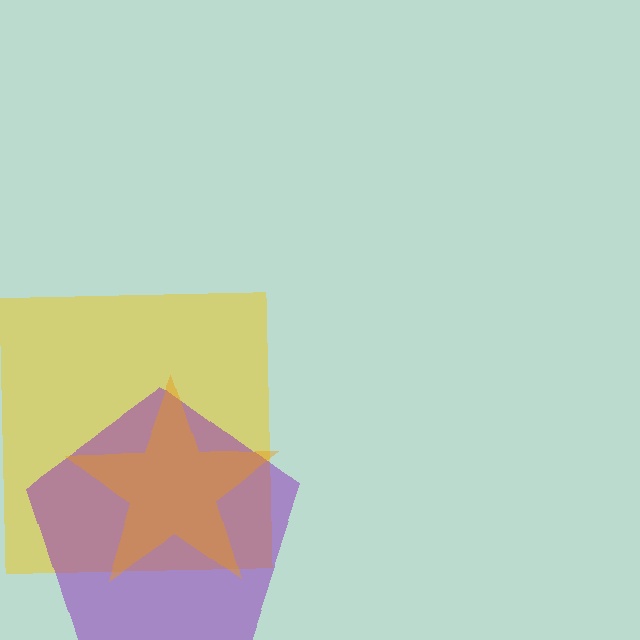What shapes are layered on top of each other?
The layered shapes are: a yellow square, a purple pentagon, an orange star.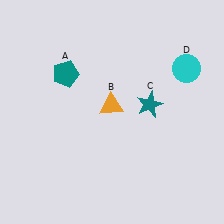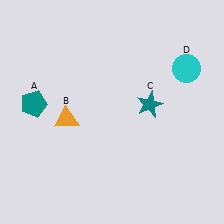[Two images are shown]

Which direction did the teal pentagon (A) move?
The teal pentagon (A) moved left.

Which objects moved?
The objects that moved are: the teal pentagon (A), the orange triangle (B).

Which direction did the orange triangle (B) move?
The orange triangle (B) moved left.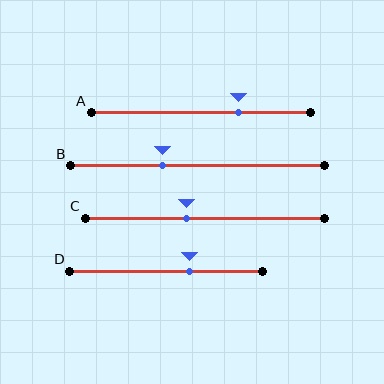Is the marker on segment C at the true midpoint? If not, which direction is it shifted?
No, the marker on segment C is shifted to the left by about 7% of the segment length.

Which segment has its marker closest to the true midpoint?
Segment C has its marker closest to the true midpoint.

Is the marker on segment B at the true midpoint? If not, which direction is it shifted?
No, the marker on segment B is shifted to the left by about 14% of the segment length.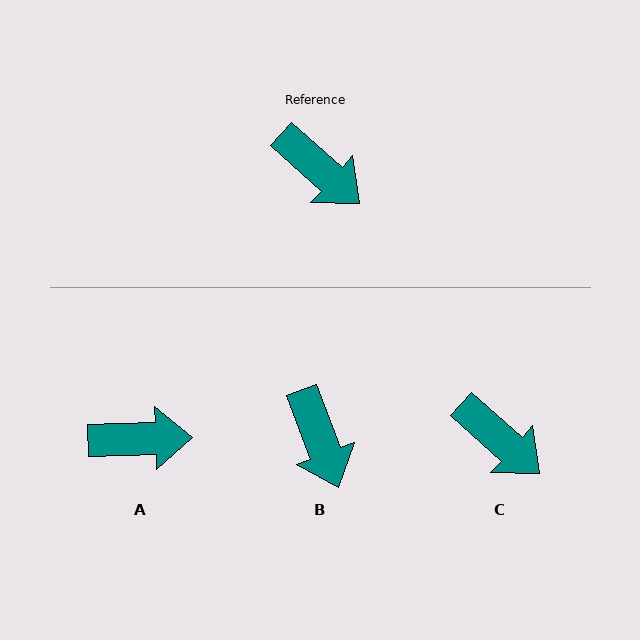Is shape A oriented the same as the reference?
No, it is off by about 44 degrees.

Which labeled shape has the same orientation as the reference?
C.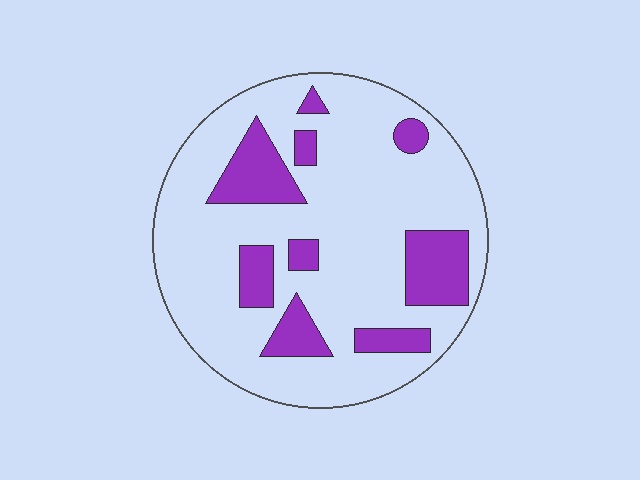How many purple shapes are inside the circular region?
9.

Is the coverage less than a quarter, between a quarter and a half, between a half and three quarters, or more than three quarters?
Less than a quarter.